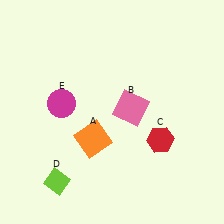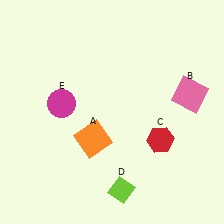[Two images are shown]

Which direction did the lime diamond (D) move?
The lime diamond (D) moved right.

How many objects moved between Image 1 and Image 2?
2 objects moved between the two images.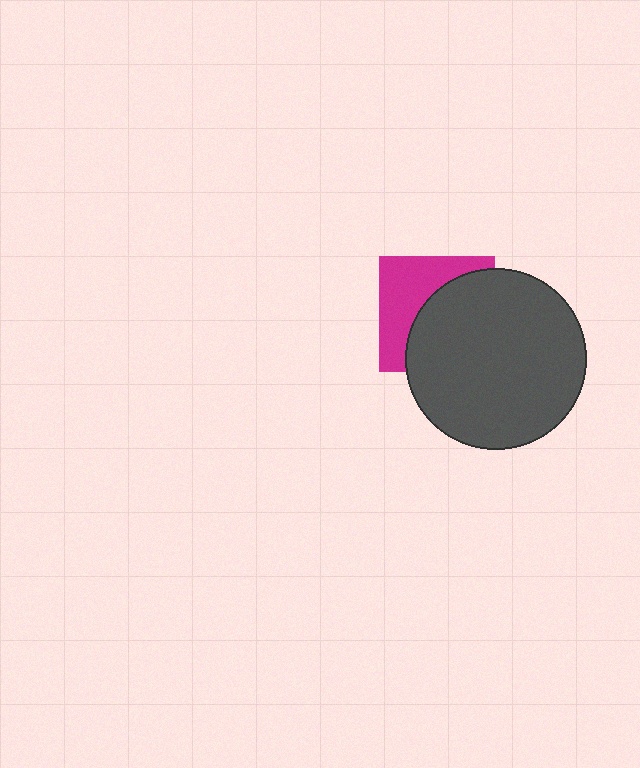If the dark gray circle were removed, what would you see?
You would see the complete magenta square.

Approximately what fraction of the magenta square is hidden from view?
Roughly 56% of the magenta square is hidden behind the dark gray circle.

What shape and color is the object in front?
The object in front is a dark gray circle.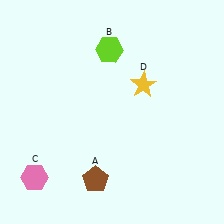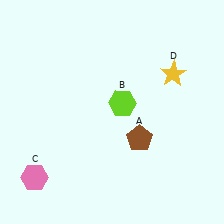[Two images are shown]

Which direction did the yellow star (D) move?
The yellow star (D) moved right.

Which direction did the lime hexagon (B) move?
The lime hexagon (B) moved down.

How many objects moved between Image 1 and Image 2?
3 objects moved between the two images.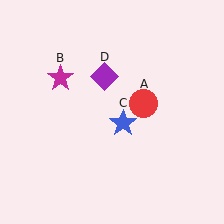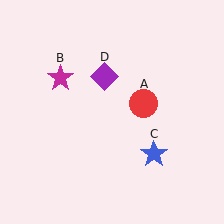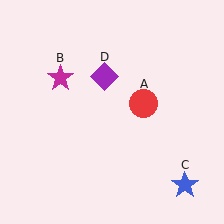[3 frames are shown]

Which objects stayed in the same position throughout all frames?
Red circle (object A) and magenta star (object B) and purple diamond (object D) remained stationary.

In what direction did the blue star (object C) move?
The blue star (object C) moved down and to the right.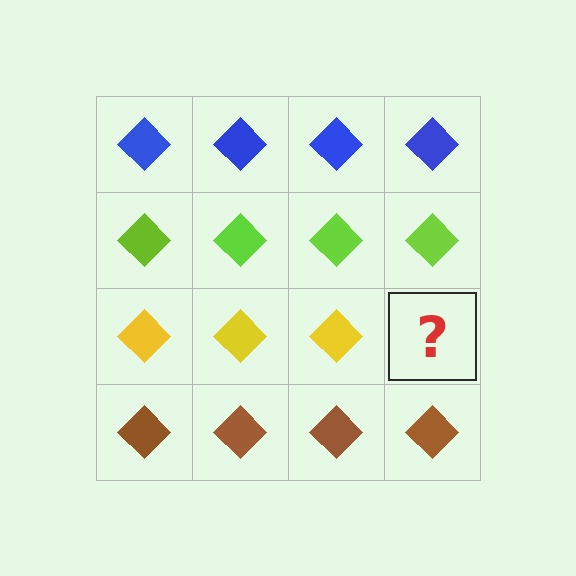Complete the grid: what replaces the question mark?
The question mark should be replaced with a yellow diamond.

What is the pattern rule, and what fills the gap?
The rule is that each row has a consistent color. The gap should be filled with a yellow diamond.